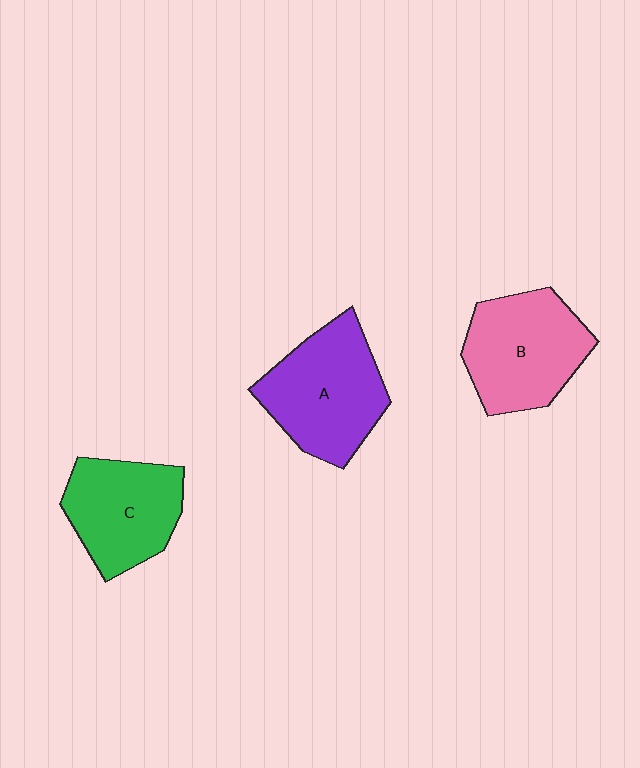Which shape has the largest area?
Shape A (purple).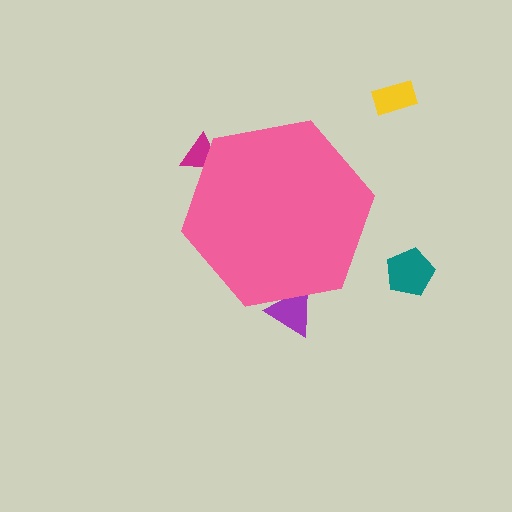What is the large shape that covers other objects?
A pink hexagon.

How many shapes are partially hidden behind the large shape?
2 shapes are partially hidden.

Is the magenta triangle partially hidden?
Yes, the magenta triangle is partially hidden behind the pink hexagon.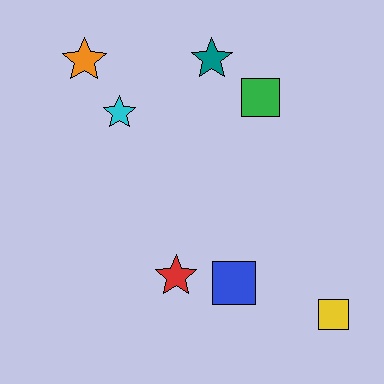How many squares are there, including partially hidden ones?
There are 3 squares.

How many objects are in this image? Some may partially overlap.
There are 7 objects.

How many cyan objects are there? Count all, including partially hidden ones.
There is 1 cyan object.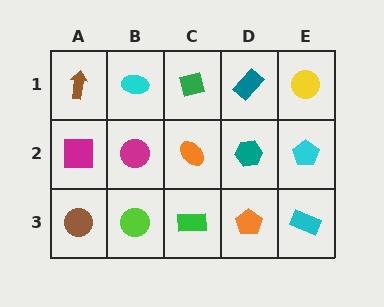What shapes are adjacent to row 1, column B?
A magenta circle (row 2, column B), a brown arrow (row 1, column A), a green square (row 1, column C).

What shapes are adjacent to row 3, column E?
A cyan pentagon (row 2, column E), an orange pentagon (row 3, column D).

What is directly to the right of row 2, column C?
A teal hexagon.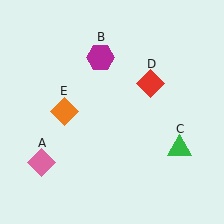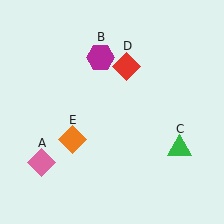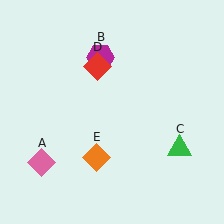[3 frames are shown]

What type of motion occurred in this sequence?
The red diamond (object D), orange diamond (object E) rotated counterclockwise around the center of the scene.